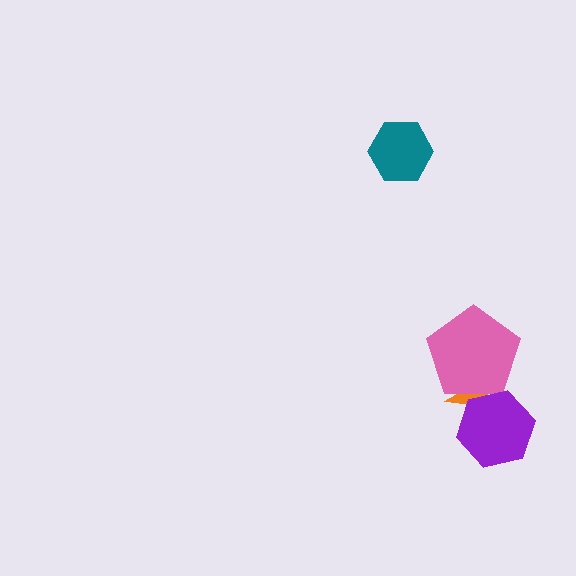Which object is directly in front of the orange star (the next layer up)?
The pink pentagon is directly in front of the orange star.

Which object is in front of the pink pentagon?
The purple hexagon is in front of the pink pentagon.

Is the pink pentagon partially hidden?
Yes, it is partially covered by another shape.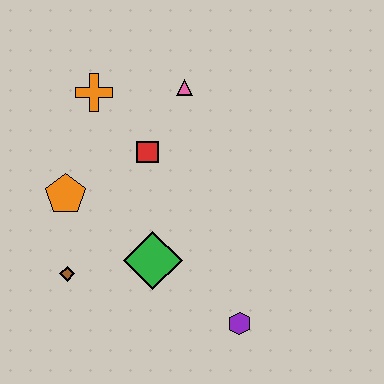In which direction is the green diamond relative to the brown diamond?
The green diamond is to the right of the brown diamond.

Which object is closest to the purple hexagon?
The green diamond is closest to the purple hexagon.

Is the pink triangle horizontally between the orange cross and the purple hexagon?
Yes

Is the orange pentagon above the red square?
No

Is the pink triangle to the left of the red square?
No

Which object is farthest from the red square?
The purple hexagon is farthest from the red square.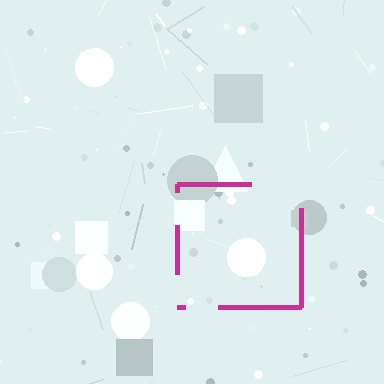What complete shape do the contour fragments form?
The contour fragments form a square.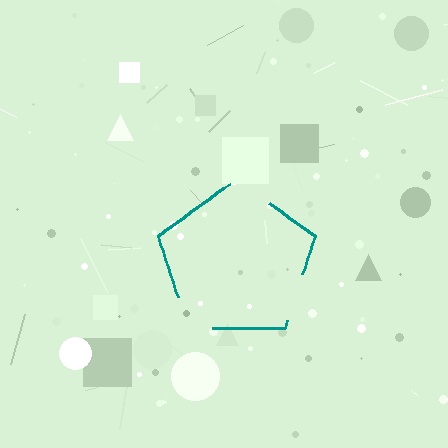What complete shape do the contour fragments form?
The contour fragments form a pentagon.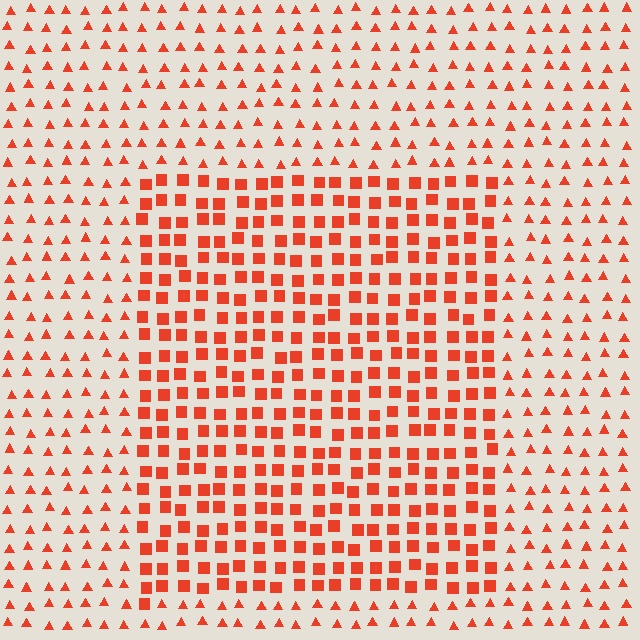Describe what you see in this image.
The image is filled with small red elements arranged in a uniform grid. A rectangle-shaped region contains squares, while the surrounding area contains triangles. The boundary is defined purely by the change in element shape.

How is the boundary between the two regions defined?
The boundary is defined by a change in element shape: squares inside vs. triangles outside. All elements share the same color and spacing.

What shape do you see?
I see a rectangle.